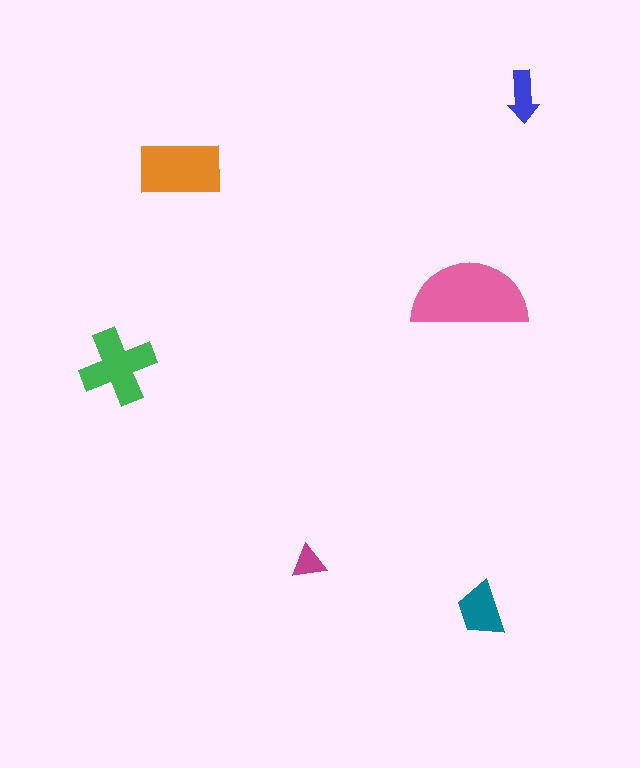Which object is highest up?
The blue arrow is topmost.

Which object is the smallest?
The magenta triangle.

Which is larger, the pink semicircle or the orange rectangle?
The pink semicircle.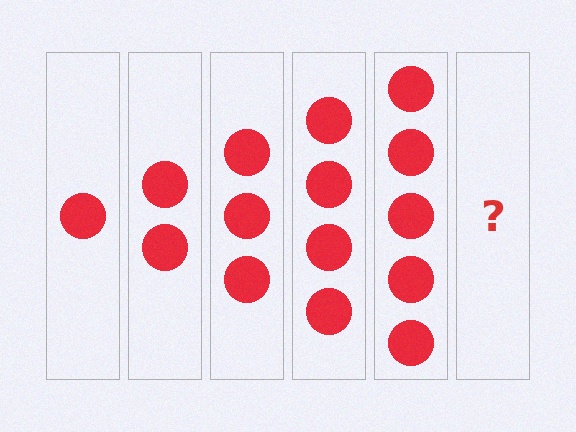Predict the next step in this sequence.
The next step is 6 circles.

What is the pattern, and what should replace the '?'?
The pattern is that each step adds one more circle. The '?' should be 6 circles.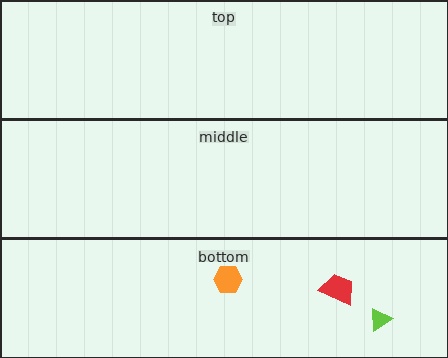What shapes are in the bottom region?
The orange hexagon, the lime triangle, the red trapezoid.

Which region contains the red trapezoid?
The bottom region.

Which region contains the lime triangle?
The bottom region.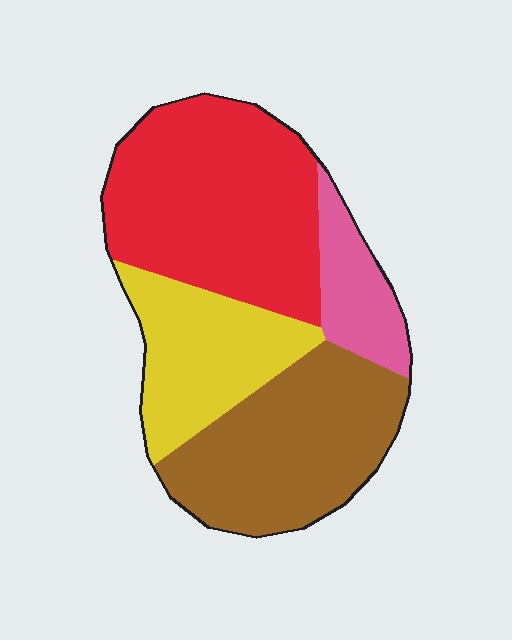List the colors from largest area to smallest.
From largest to smallest: red, brown, yellow, pink.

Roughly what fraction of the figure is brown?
Brown takes up about one third (1/3) of the figure.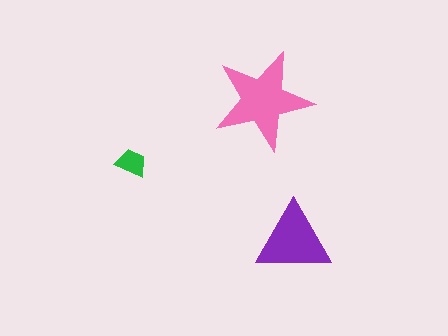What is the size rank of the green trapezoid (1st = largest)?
3rd.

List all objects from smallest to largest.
The green trapezoid, the purple triangle, the pink star.